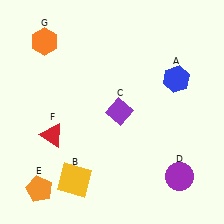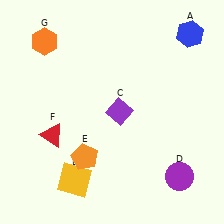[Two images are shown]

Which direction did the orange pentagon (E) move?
The orange pentagon (E) moved right.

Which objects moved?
The objects that moved are: the blue hexagon (A), the orange pentagon (E).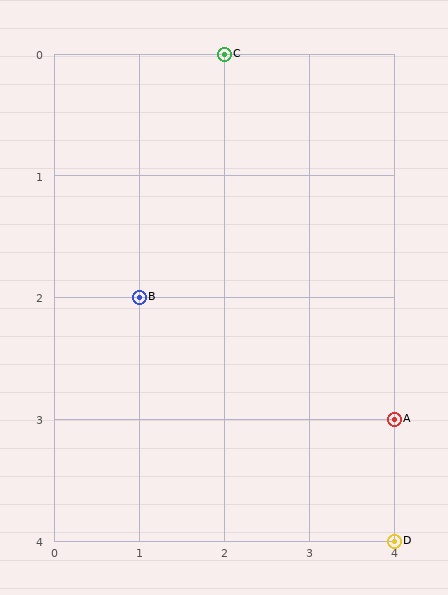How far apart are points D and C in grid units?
Points D and C are 2 columns and 4 rows apart (about 4.5 grid units diagonally).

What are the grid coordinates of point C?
Point C is at grid coordinates (2, 0).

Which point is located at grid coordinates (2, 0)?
Point C is at (2, 0).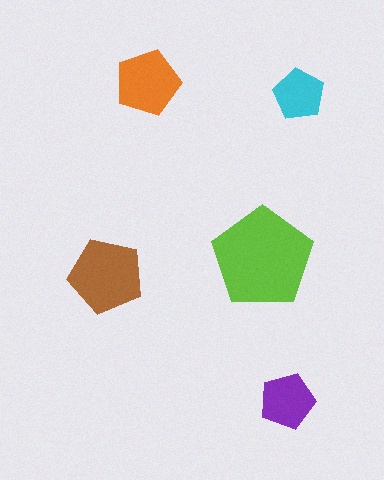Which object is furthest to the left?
The brown pentagon is leftmost.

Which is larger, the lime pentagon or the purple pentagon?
The lime one.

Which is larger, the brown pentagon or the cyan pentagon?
The brown one.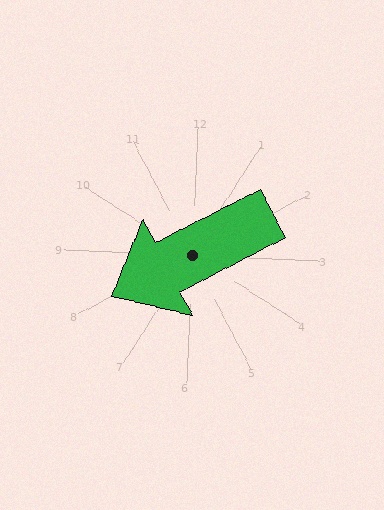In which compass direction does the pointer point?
Southwest.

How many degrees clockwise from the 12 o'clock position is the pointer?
Approximately 240 degrees.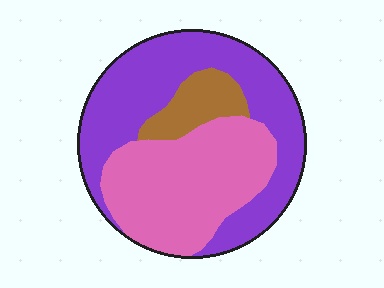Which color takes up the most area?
Purple, at roughly 50%.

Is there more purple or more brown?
Purple.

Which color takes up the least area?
Brown, at roughly 10%.